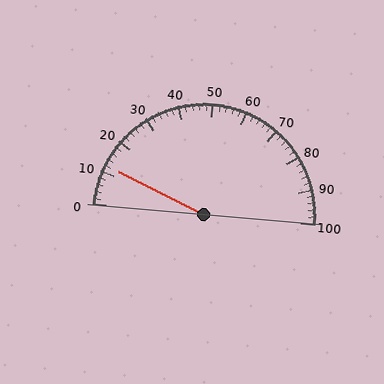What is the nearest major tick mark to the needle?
The nearest major tick mark is 10.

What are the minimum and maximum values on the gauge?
The gauge ranges from 0 to 100.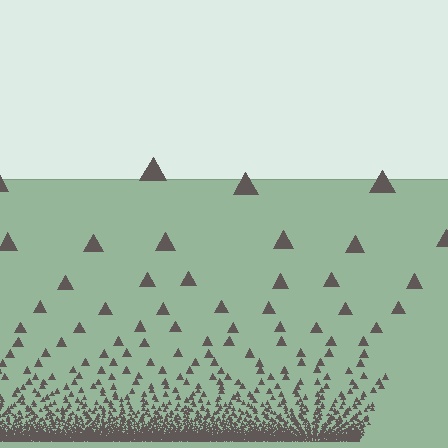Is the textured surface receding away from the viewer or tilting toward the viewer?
The surface appears to tilt toward the viewer. Texture elements get larger and sparser toward the top.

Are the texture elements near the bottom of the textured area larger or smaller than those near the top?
Smaller. The gradient is inverted — elements near the bottom are smaller and denser.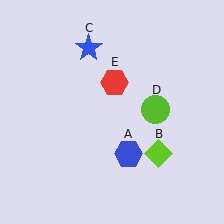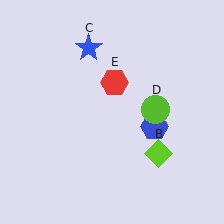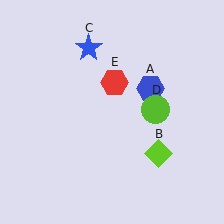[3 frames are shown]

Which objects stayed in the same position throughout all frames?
Lime diamond (object B) and blue star (object C) and lime circle (object D) and red hexagon (object E) remained stationary.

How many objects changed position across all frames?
1 object changed position: blue hexagon (object A).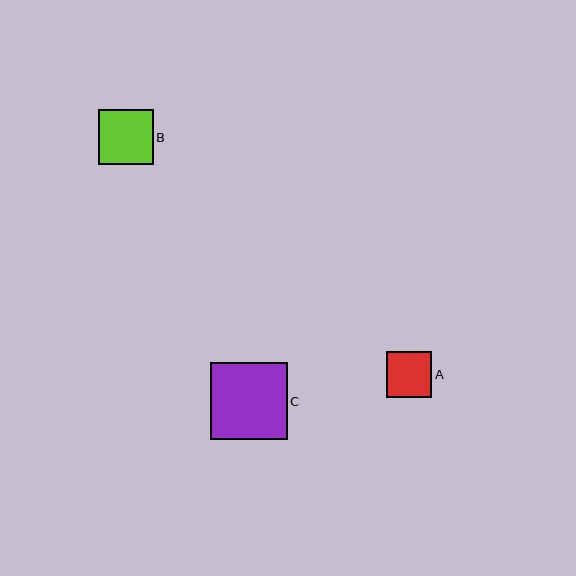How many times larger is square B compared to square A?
Square B is approximately 1.2 times the size of square A.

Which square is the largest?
Square C is the largest with a size of approximately 77 pixels.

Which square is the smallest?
Square A is the smallest with a size of approximately 45 pixels.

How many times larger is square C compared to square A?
Square C is approximately 1.7 times the size of square A.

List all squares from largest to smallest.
From largest to smallest: C, B, A.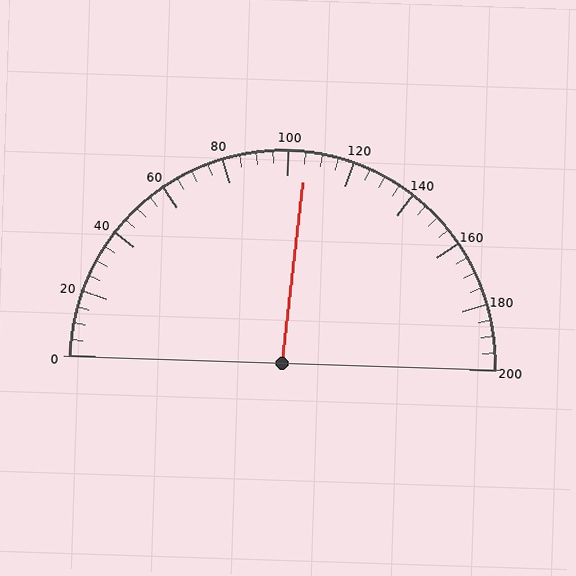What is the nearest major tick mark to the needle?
The nearest major tick mark is 100.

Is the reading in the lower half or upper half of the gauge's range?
The reading is in the upper half of the range (0 to 200).